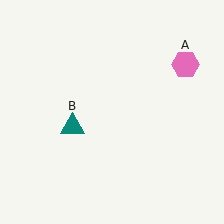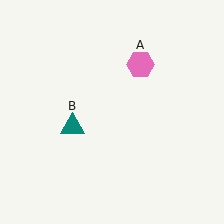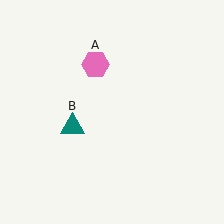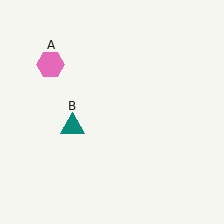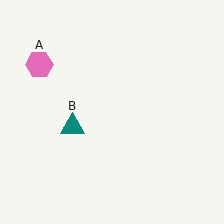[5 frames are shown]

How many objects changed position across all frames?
1 object changed position: pink hexagon (object A).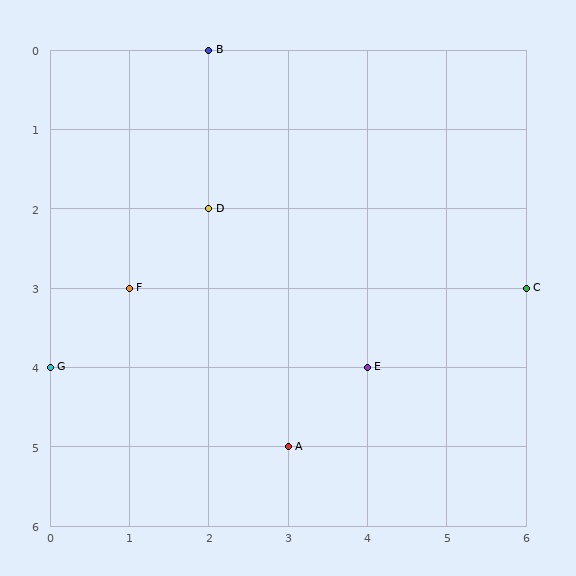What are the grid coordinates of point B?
Point B is at grid coordinates (2, 0).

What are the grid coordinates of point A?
Point A is at grid coordinates (3, 5).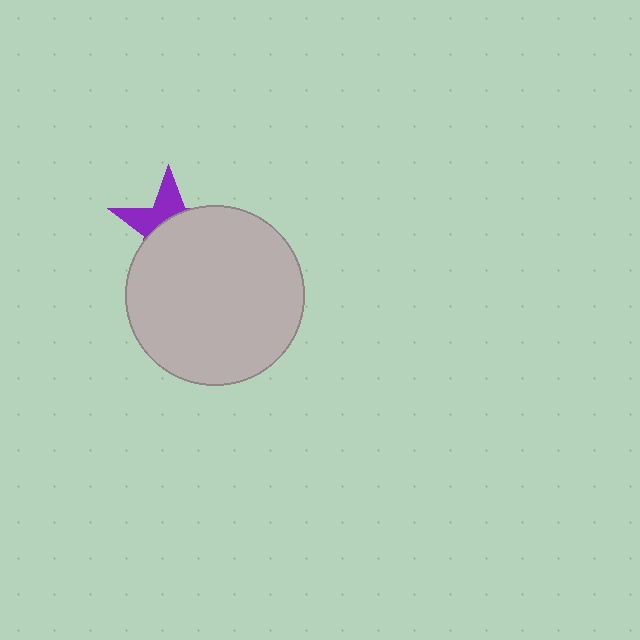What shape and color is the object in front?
The object in front is a light gray circle.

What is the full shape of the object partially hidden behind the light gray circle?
The partially hidden object is a purple star.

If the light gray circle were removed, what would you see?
You would see the complete purple star.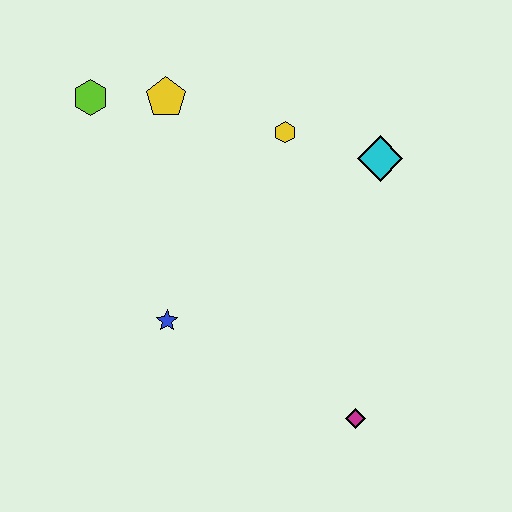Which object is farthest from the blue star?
The cyan diamond is farthest from the blue star.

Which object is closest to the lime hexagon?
The yellow pentagon is closest to the lime hexagon.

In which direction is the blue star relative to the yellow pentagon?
The blue star is below the yellow pentagon.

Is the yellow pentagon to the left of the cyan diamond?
Yes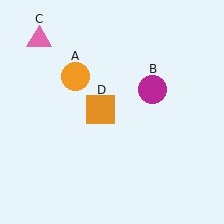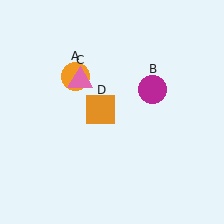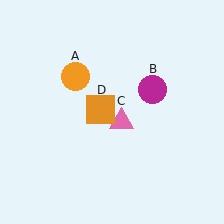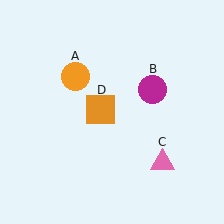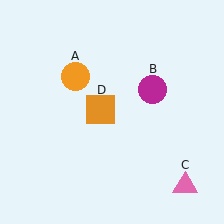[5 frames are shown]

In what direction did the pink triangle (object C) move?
The pink triangle (object C) moved down and to the right.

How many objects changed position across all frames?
1 object changed position: pink triangle (object C).